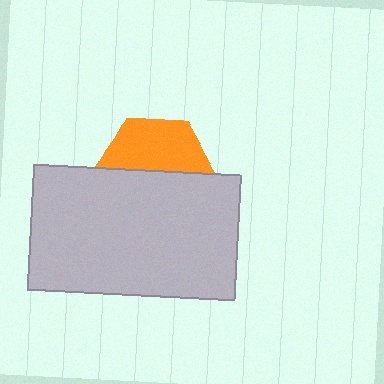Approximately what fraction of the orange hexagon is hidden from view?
Roughly 55% of the orange hexagon is hidden behind the light gray rectangle.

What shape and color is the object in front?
The object in front is a light gray rectangle.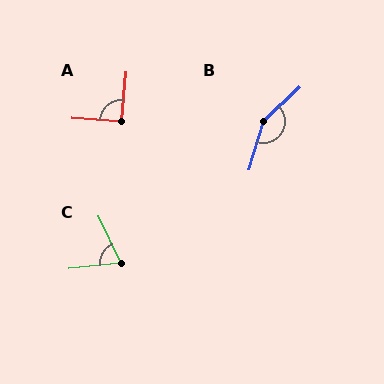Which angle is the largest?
B, at approximately 150 degrees.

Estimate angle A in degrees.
Approximately 91 degrees.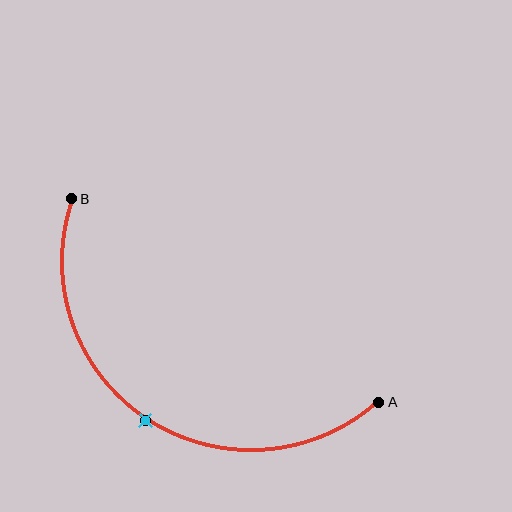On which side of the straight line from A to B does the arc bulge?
The arc bulges below the straight line connecting A and B.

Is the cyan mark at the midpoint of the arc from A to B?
Yes. The cyan mark lies on the arc at equal arc-length from both A and B — it is the arc midpoint.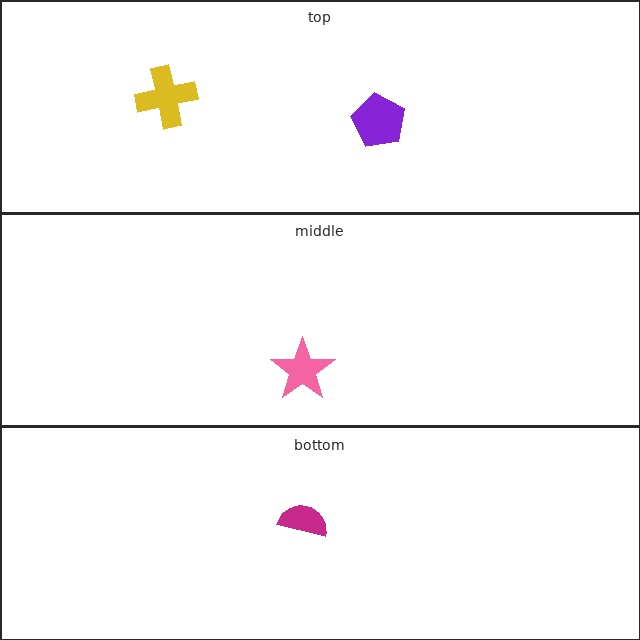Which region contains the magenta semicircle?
The bottom region.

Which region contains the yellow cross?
The top region.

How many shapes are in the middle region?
1.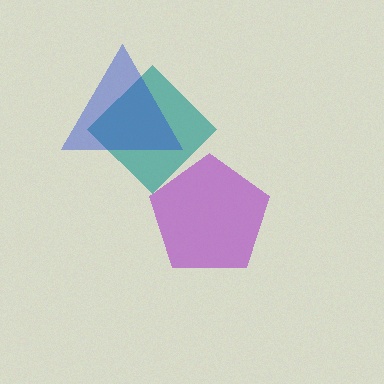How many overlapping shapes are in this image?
There are 3 overlapping shapes in the image.